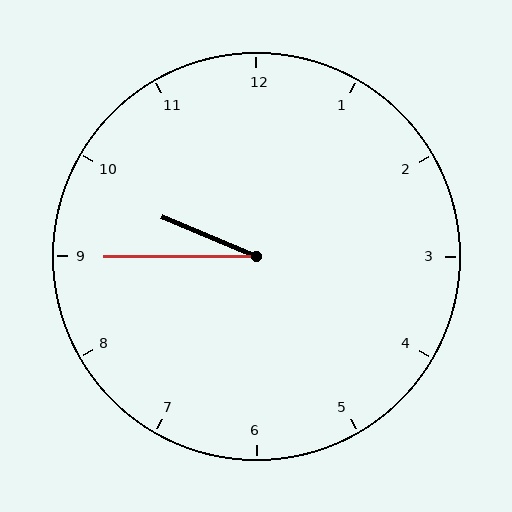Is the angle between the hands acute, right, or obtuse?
It is acute.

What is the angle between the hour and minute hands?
Approximately 22 degrees.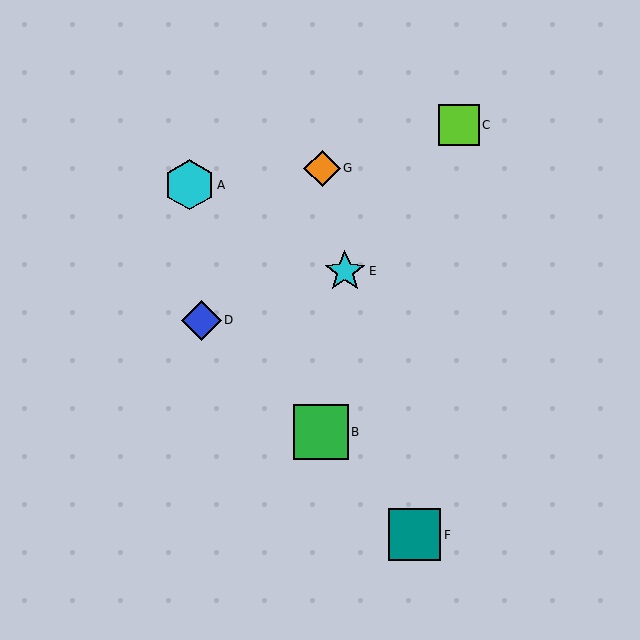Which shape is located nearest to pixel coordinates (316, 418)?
The green square (labeled B) at (321, 432) is nearest to that location.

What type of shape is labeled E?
Shape E is a cyan star.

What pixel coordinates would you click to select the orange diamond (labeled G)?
Click at (322, 168) to select the orange diamond G.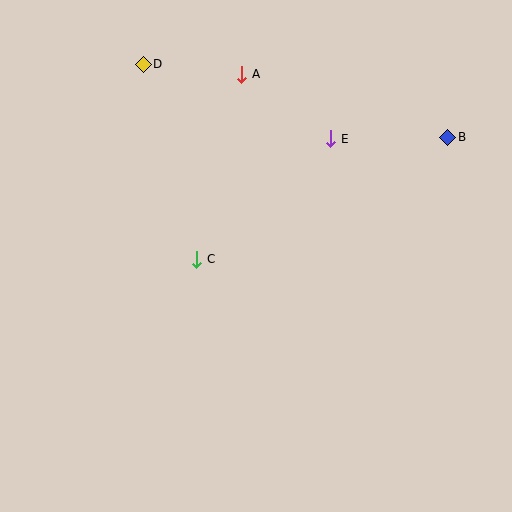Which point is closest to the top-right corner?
Point B is closest to the top-right corner.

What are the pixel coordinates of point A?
Point A is at (242, 74).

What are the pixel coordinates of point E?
Point E is at (331, 139).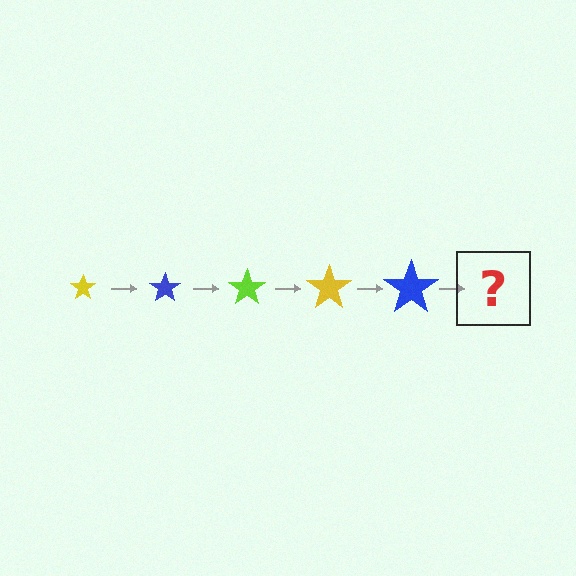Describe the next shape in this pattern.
It should be a lime star, larger than the previous one.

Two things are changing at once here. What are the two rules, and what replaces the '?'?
The two rules are that the star grows larger each step and the color cycles through yellow, blue, and lime. The '?' should be a lime star, larger than the previous one.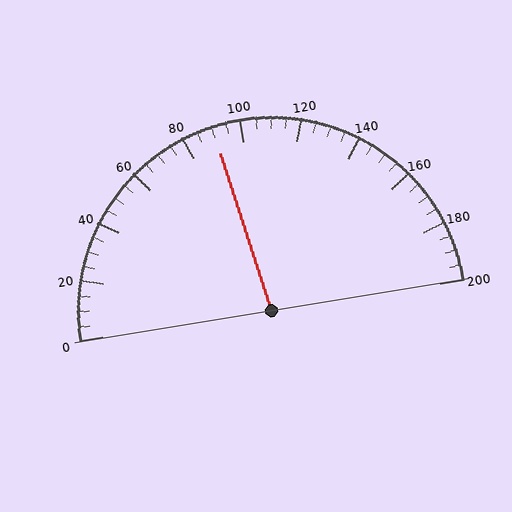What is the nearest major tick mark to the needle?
The nearest major tick mark is 80.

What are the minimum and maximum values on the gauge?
The gauge ranges from 0 to 200.